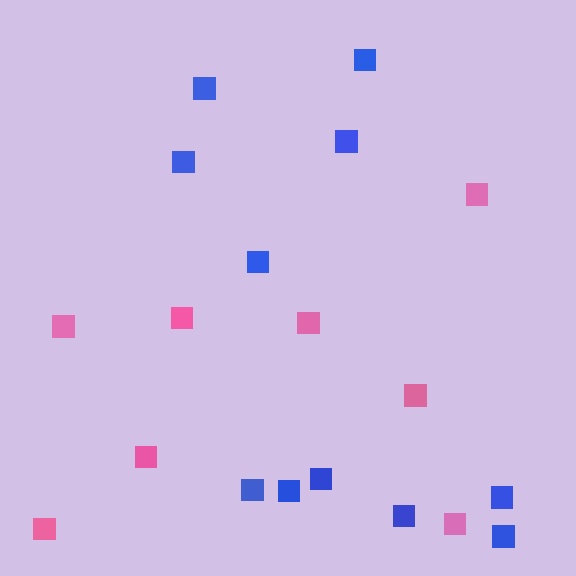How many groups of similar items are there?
There are 2 groups: one group of pink squares (8) and one group of blue squares (11).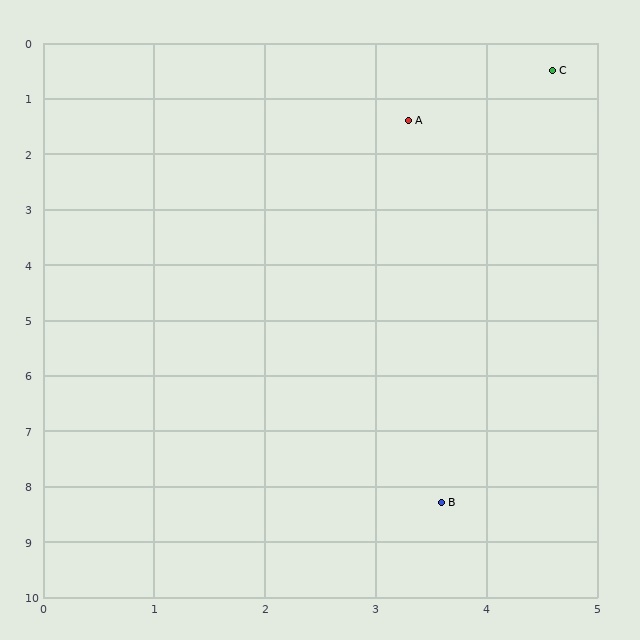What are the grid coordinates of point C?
Point C is at approximately (4.6, 0.5).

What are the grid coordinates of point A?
Point A is at approximately (3.3, 1.4).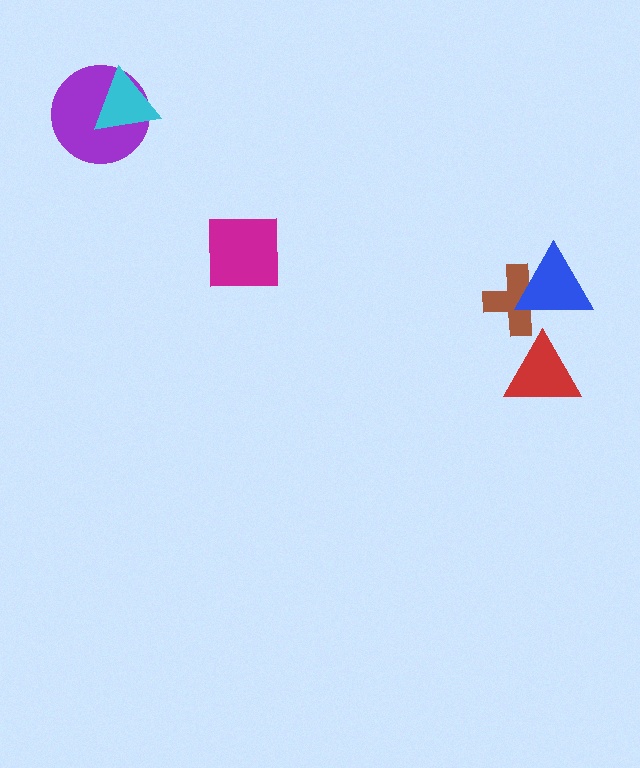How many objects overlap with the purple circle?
1 object overlaps with the purple circle.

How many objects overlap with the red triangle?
0 objects overlap with the red triangle.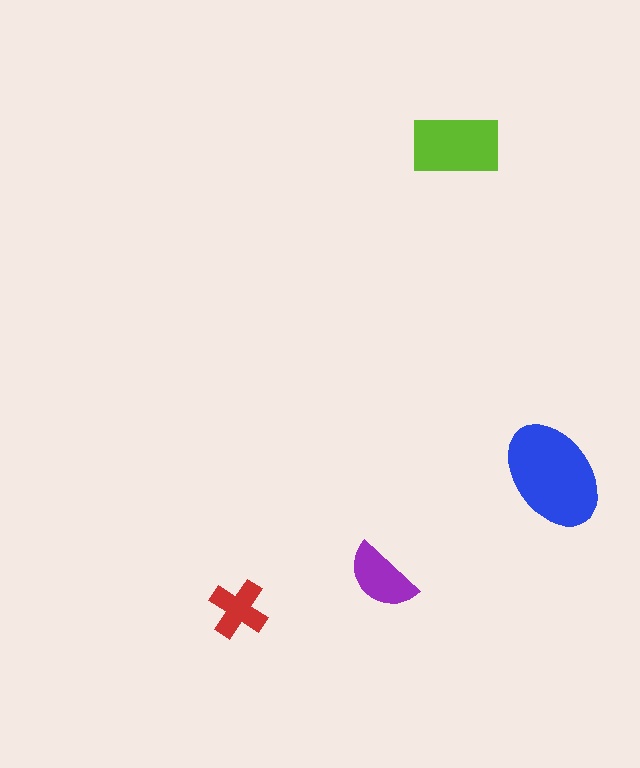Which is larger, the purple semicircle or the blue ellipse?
The blue ellipse.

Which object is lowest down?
The red cross is bottommost.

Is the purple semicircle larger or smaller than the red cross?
Larger.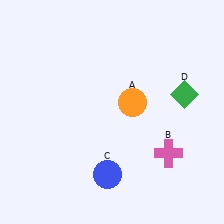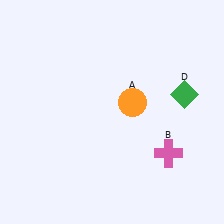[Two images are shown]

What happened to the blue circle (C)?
The blue circle (C) was removed in Image 2. It was in the bottom-left area of Image 1.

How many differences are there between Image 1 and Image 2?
There is 1 difference between the two images.